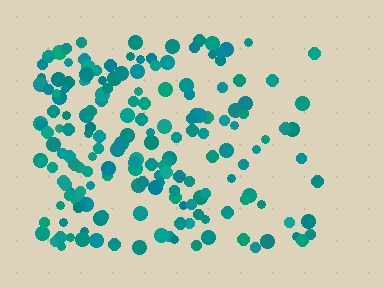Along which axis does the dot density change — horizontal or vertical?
Horizontal.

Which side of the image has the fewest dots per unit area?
The right.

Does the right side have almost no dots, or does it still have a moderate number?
Still a moderate number, just noticeably fewer than the left.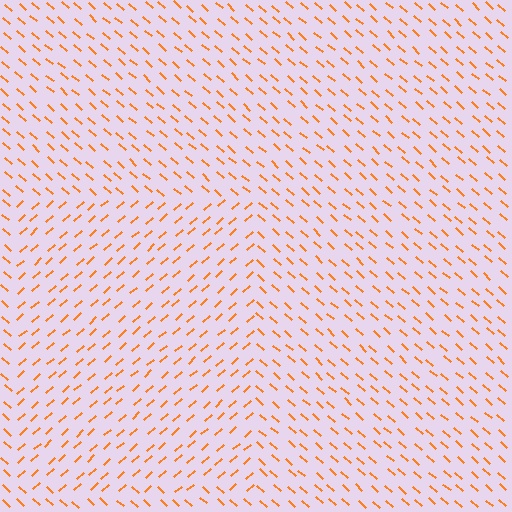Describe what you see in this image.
The image is filled with small orange line segments. A rectangle region in the image has lines oriented differently from the surrounding lines, creating a visible texture boundary.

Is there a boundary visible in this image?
Yes, there is a texture boundary formed by a change in line orientation.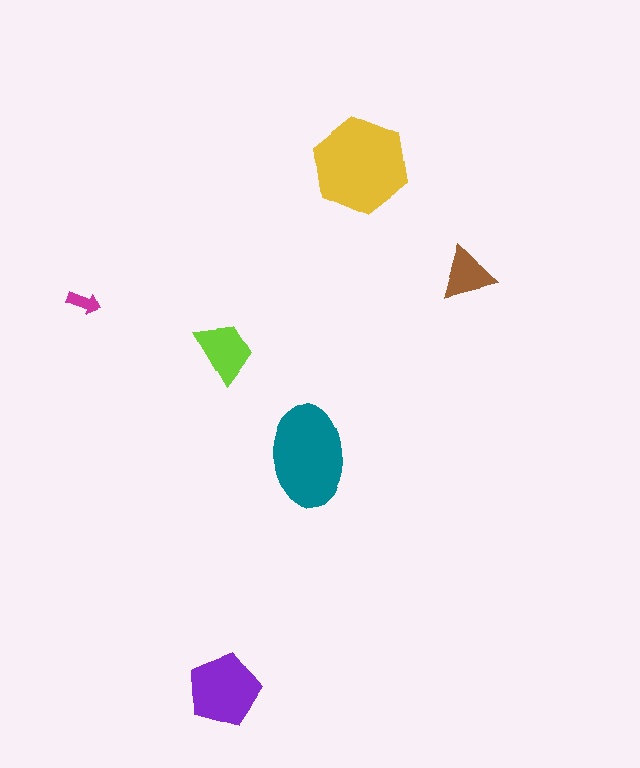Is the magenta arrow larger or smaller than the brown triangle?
Smaller.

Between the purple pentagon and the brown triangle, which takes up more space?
The purple pentagon.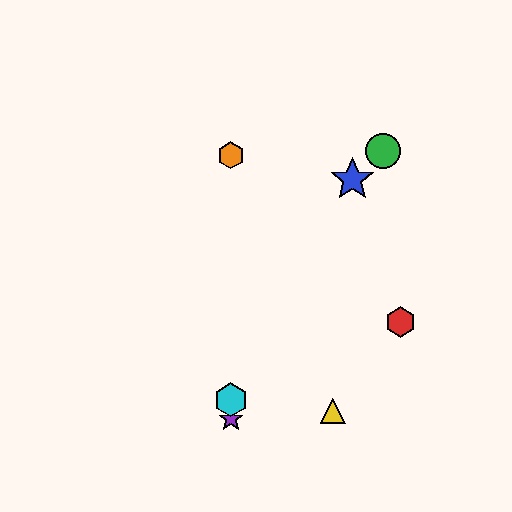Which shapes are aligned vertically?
The purple star, the orange hexagon, the cyan hexagon are aligned vertically.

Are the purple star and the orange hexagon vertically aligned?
Yes, both are at x≈231.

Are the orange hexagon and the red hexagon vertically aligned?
No, the orange hexagon is at x≈231 and the red hexagon is at x≈400.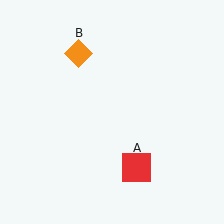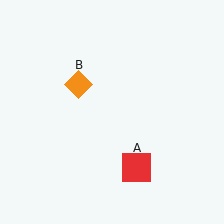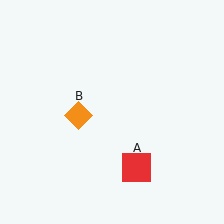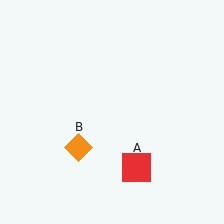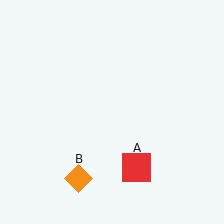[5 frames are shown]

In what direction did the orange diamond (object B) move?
The orange diamond (object B) moved down.